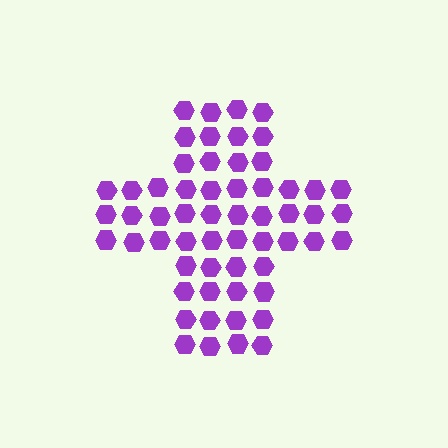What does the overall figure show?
The overall figure shows a cross.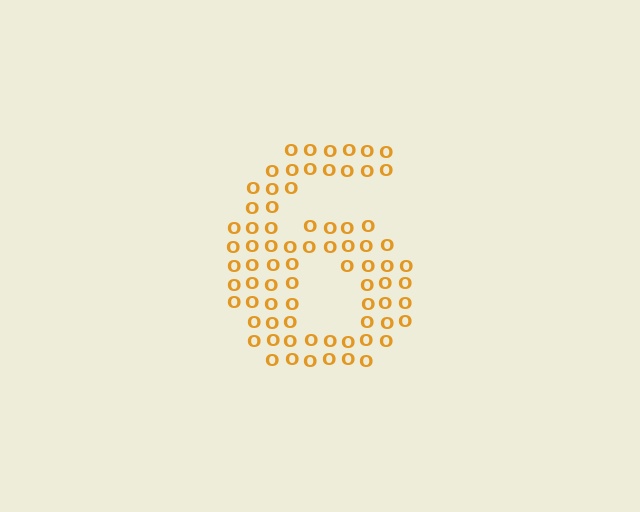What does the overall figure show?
The overall figure shows the digit 6.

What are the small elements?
The small elements are letter O's.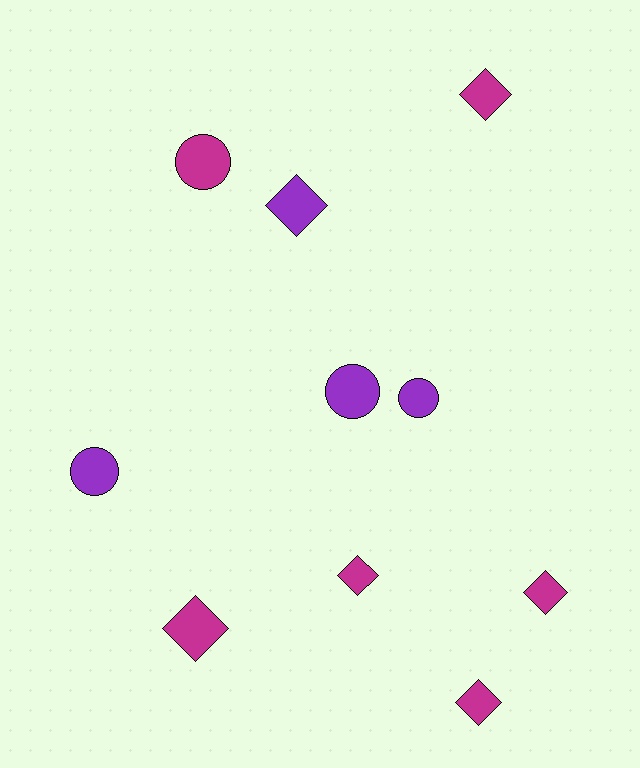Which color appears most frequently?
Magenta, with 6 objects.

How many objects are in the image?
There are 10 objects.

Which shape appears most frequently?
Diamond, with 6 objects.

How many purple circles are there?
There are 3 purple circles.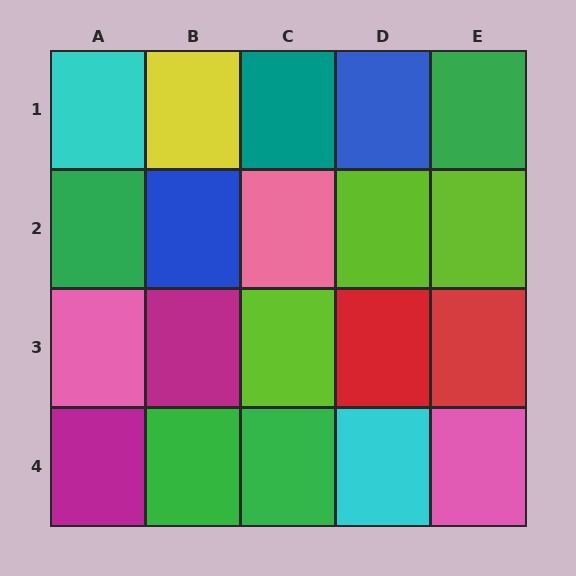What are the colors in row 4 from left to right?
Magenta, green, green, cyan, pink.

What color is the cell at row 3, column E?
Red.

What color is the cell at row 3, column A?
Pink.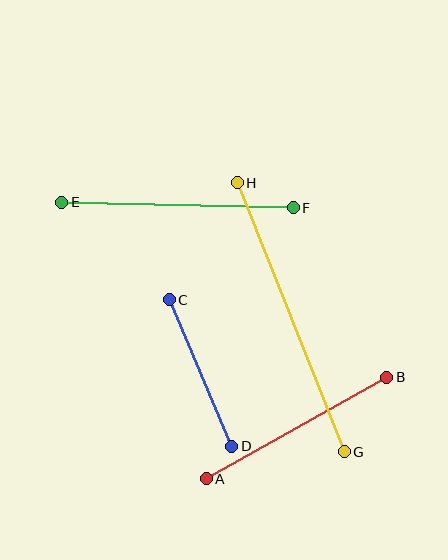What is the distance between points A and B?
The distance is approximately 207 pixels.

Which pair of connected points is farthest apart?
Points G and H are farthest apart.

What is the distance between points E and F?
The distance is approximately 231 pixels.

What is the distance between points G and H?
The distance is approximately 289 pixels.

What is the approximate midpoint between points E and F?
The midpoint is at approximately (177, 205) pixels.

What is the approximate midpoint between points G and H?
The midpoint is at approximately (291, 317) pixels.